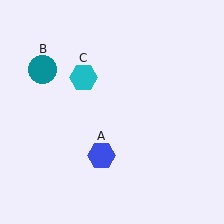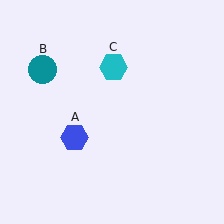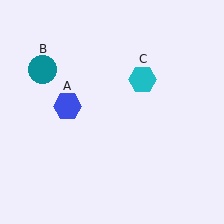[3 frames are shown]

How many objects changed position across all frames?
2 objects changed position: blue hexagon (object A), cyan hexagon (object C).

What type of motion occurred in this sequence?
The blue hexagon (object A), cyan hexagon (object C) rotated clockwise around the center of the scene.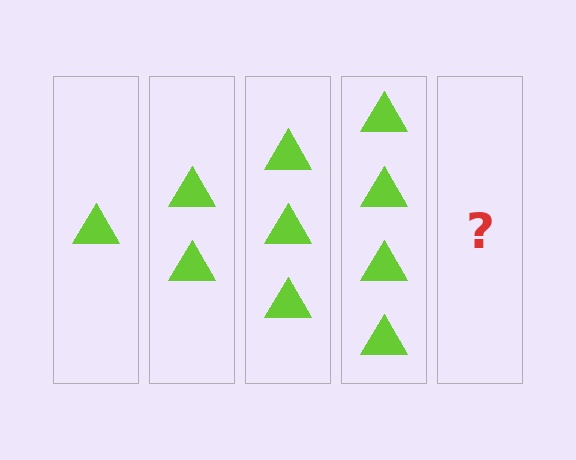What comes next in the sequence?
The next element should be 5 triangles.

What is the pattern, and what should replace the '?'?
The pattern is that each step adds one more triangle. The '?' should be 5 triangles.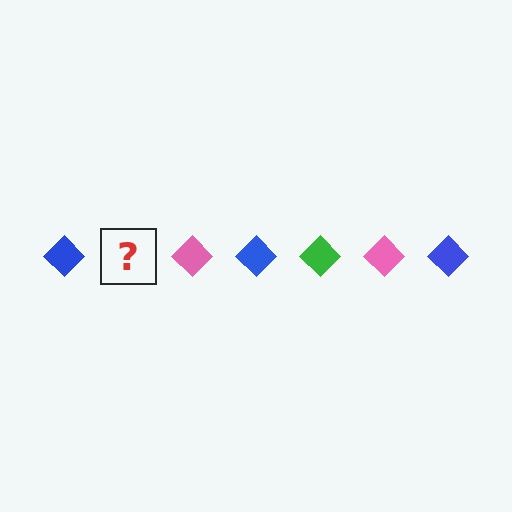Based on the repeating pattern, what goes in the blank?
The blank should be a green diamond.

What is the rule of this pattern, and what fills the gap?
The rule is that the pattern cycles through blue, green, pink diamonds. The gap should be filled with a green diamond.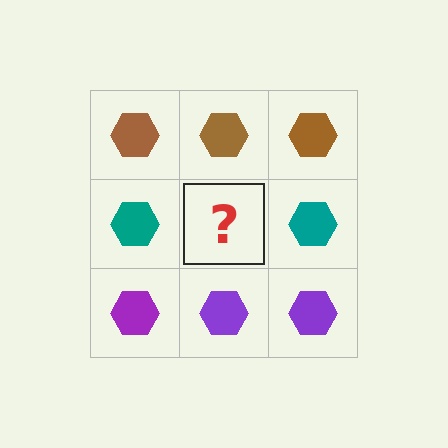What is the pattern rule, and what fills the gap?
The rule is that each row has a consistent color. The gap should be filled with a teal hexagon.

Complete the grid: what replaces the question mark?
The question mark should be replaced with a teal hexagon.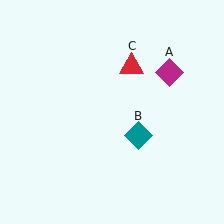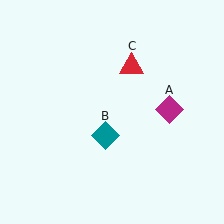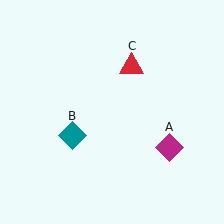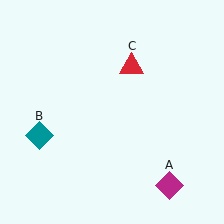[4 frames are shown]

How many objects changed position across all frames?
2 objects changed position: magenta diamond (object A), teal diamond (object B).